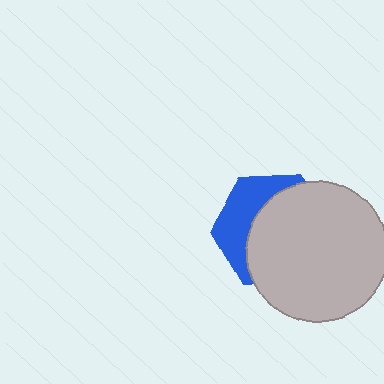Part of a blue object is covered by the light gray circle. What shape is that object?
It is a hexagon.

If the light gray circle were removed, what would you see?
You would see the complete blue hexagon.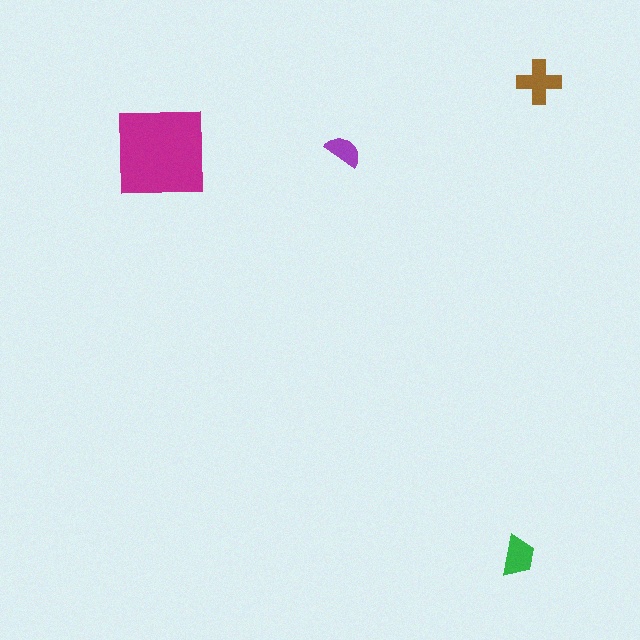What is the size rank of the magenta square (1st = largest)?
1st.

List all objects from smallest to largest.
The purple semicircle, the green trapezoid, the brown cross, the magenta square.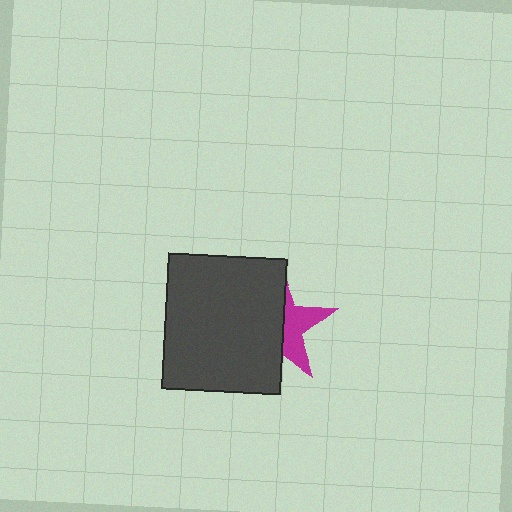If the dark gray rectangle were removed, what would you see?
You would see the complete magenta star.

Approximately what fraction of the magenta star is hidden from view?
Roughly 60% of the magenta star is hidden behind the dark gray rectangle.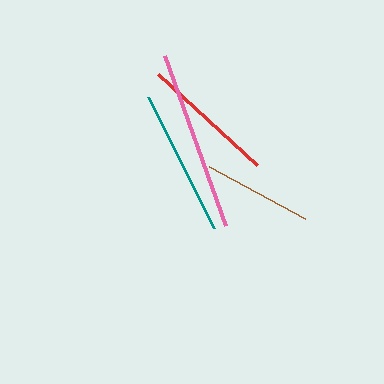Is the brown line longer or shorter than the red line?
The red line is longer than the brown line.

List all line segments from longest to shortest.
From longest to shortest: pink, teal, red, brown.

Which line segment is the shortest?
The brown line is the shortest at approximately 109 pixels.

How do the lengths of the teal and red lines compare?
The teal and red lines are approximately the same length.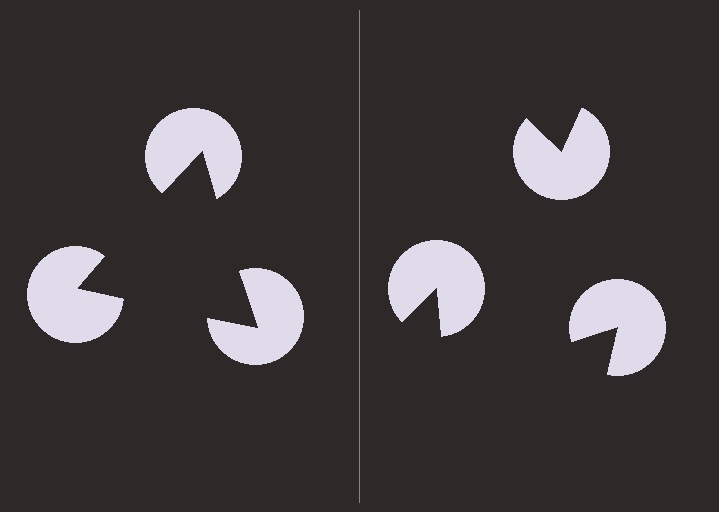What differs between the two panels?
The pac-man discs are positioned identically on both sides; only the wedge orientations differ. On the left they align to a triangle; on the right they are misaligned.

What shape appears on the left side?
An illusory triangle.